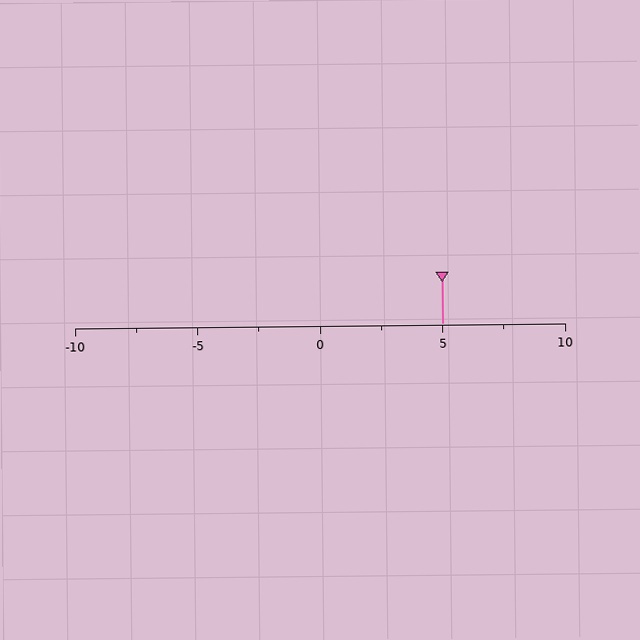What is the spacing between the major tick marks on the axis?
The major ticks are spaced 5 apart.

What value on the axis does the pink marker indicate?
The marker indicates approximately 5.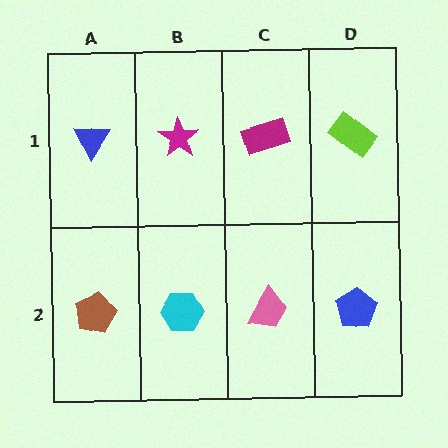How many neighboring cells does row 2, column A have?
2.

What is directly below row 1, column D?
A blue pentagon.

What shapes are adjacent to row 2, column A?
A blue triangle (row 1, column A), a cyan hexagon (row 2, column B).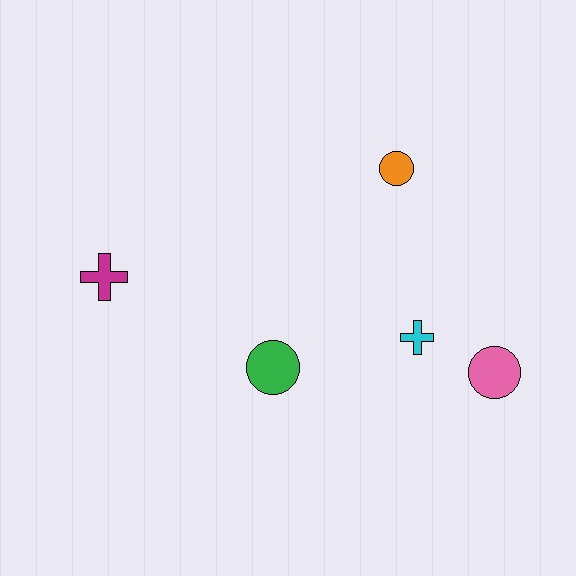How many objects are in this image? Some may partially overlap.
There are 5 objects.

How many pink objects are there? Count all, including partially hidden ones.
There is 1 pink object.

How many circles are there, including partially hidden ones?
There are 3 circles.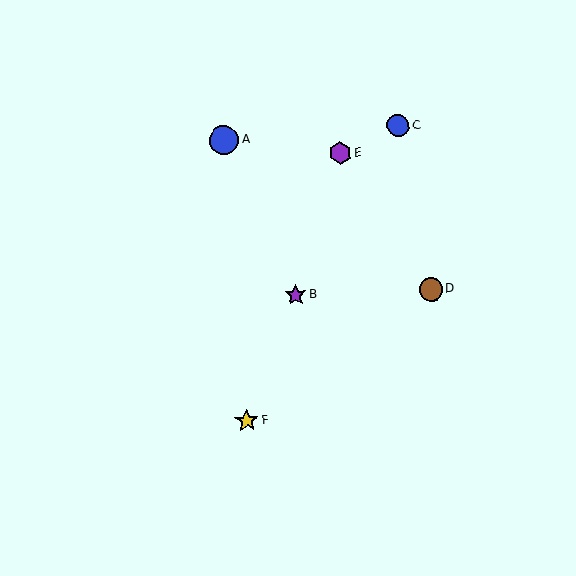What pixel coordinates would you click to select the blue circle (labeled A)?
Click at (224, 140) to select the blue circle A.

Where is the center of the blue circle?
The center of the blue circle is at (224, 140).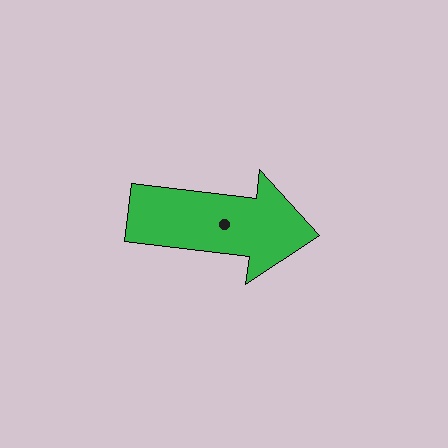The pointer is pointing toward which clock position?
Roughly 3 o'clock.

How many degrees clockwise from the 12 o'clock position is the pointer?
Approximately 97 degrees.